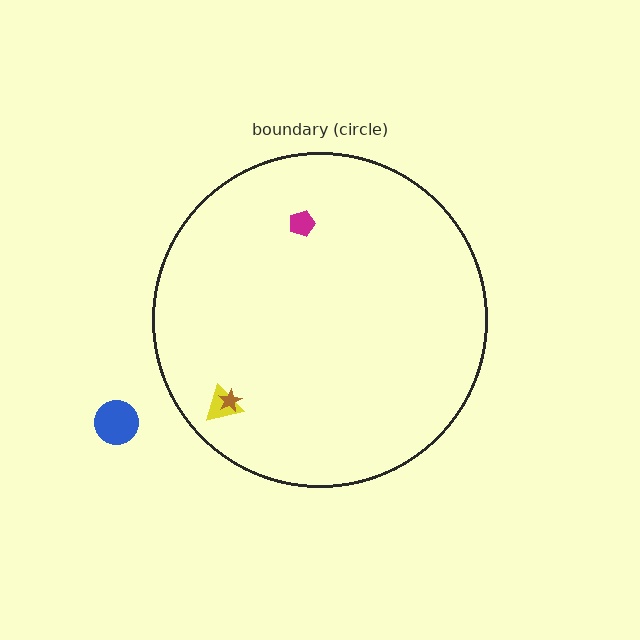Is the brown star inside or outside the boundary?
Inside.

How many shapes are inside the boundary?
3 inside, 1 outside.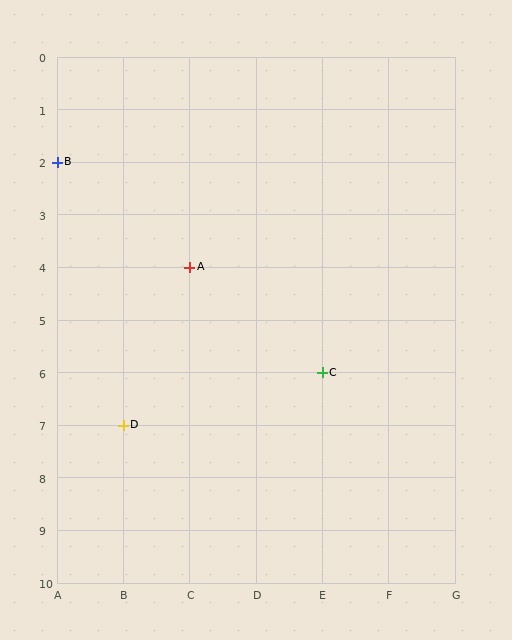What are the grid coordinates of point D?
Point D is at grid coordinates (B, 7).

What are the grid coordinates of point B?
Point B is at grid coordinates (A, 2).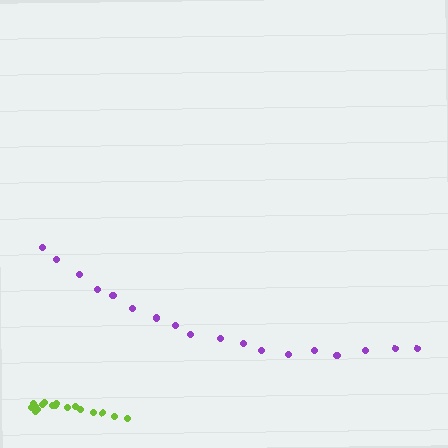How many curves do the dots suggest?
There are 2 distinct paths.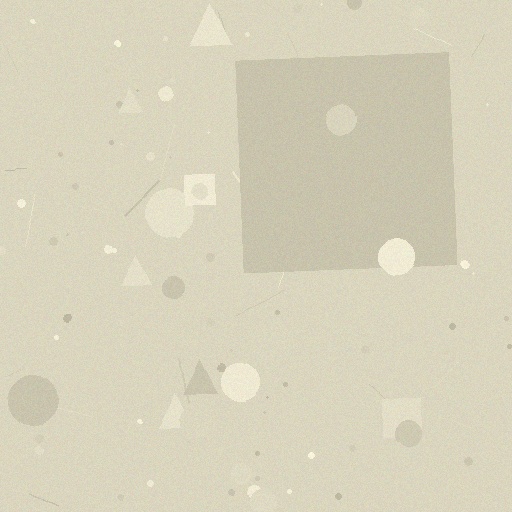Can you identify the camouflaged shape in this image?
The camouflaged shape is a square.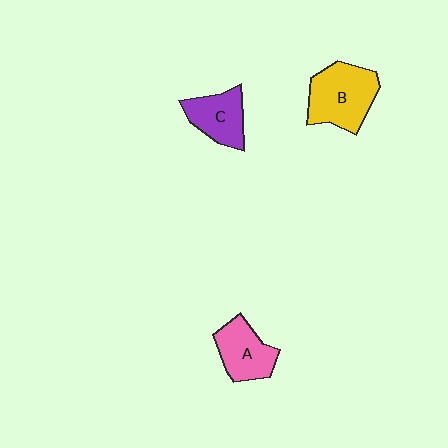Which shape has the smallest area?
Shape C (purple).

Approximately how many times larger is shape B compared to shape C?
Approximately 1.4 times.